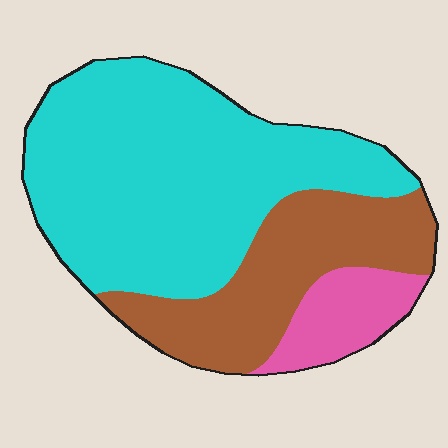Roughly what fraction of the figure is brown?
Brown covers roughly 30% of the figure.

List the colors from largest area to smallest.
From largest to smallest: cyan, brown, pink.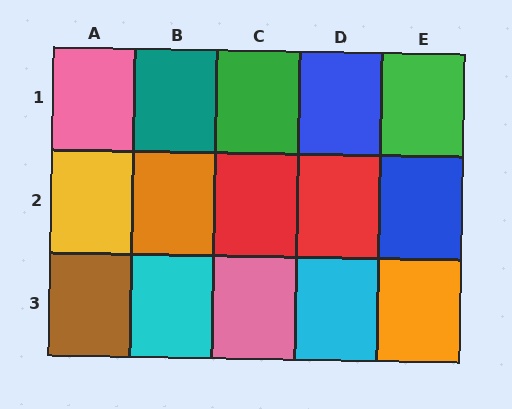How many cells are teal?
1 cell is teal.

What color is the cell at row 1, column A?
Pink.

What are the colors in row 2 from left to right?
Yellow, orange, red, red, blue.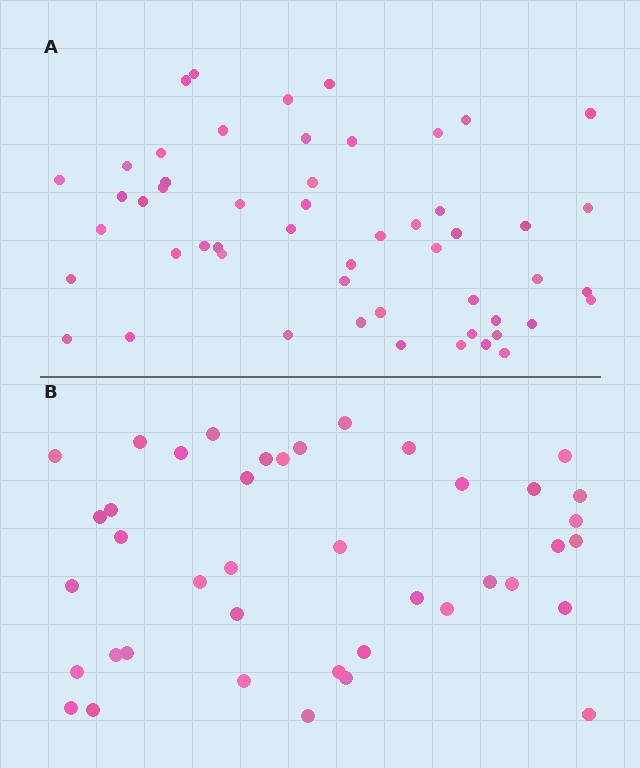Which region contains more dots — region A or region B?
Region A (the top region) has more dots.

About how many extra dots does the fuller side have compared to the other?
Region A has roughly 12 or so more dots than region B.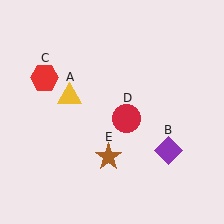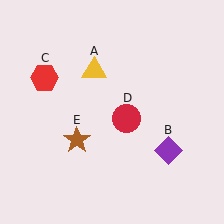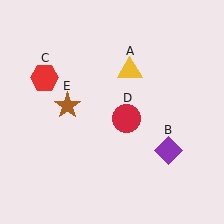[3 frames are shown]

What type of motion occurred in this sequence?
The yellow triangle (object A), brown star (object E) rotated clockwise around the center of the scene.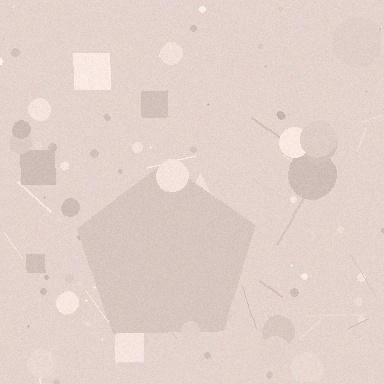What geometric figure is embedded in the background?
A pentagon is embedded in the background.